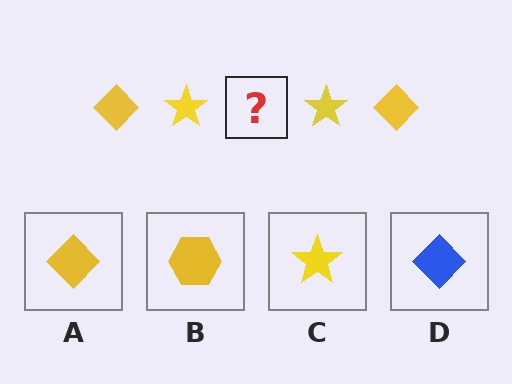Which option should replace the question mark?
Option A.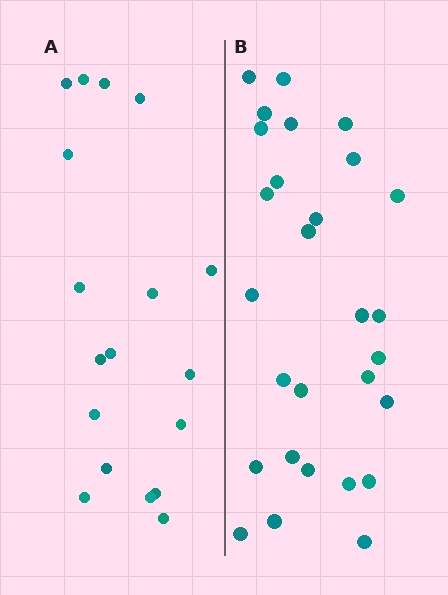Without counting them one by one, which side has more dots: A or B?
Region B (the right region) has more dots.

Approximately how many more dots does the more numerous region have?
Region B has roughly 10 or so more dots than region A.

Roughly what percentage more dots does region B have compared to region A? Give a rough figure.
About 55% more.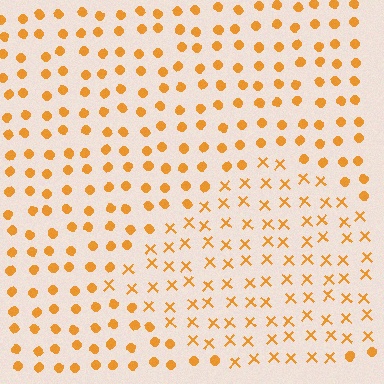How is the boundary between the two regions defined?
The boundary is defined by a change in element shape: X marks inside vs. circles outside. All elements share the same color and spacing.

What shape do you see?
I see a diamond.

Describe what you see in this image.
The image is filled with small orange elements arranged in a uniform grid. A diamond-shaped region contains X marks, while the surrounding area contains circles. The boundary is defined purely by the change in element shape.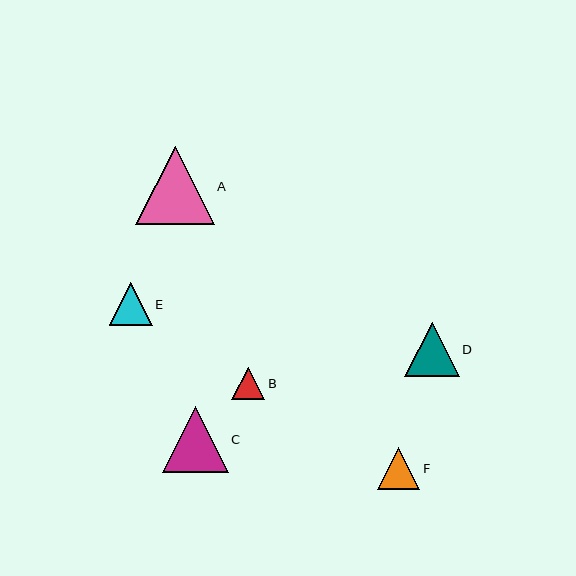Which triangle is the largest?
Triangle A is the largest with a size of approximately 78 pixels.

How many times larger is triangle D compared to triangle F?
Triangle D is approximately 1.3 times the size of triangle F.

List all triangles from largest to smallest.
From largest to smallest: A, C, D, E, F, B.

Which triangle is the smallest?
Triangle B is the smallest with a size of approximately 33 pixels.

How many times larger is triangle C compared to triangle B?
Triangle C is approximately 2.0 times the size of triangle B.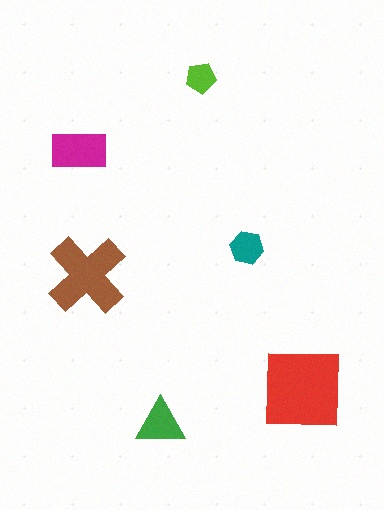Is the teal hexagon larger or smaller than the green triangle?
Smaller.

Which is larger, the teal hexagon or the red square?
The red square.